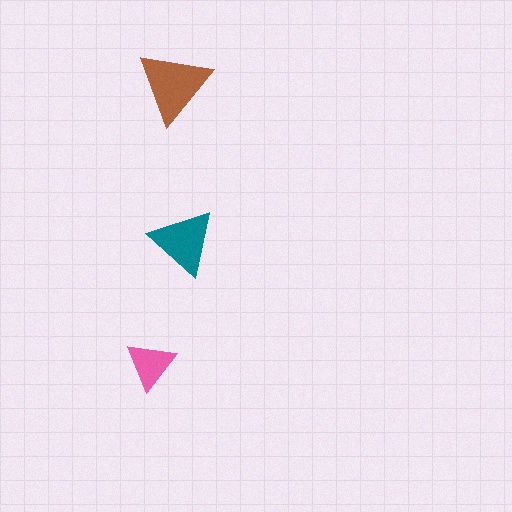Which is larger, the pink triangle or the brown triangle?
The brown one.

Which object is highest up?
The brown triangle is topmost.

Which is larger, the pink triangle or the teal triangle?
The teal one.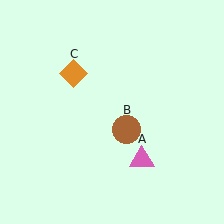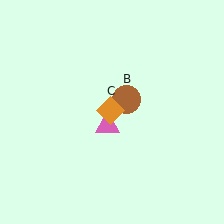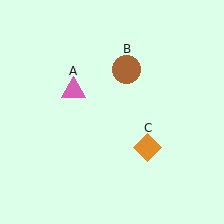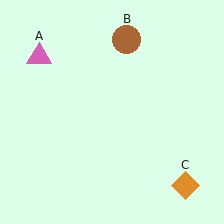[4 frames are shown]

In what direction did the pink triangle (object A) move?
The pink triangle (object A) moved up and to the left.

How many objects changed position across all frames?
3 objects changed position: pink triangle (object A), brown circle (object B), orange diamond (object C).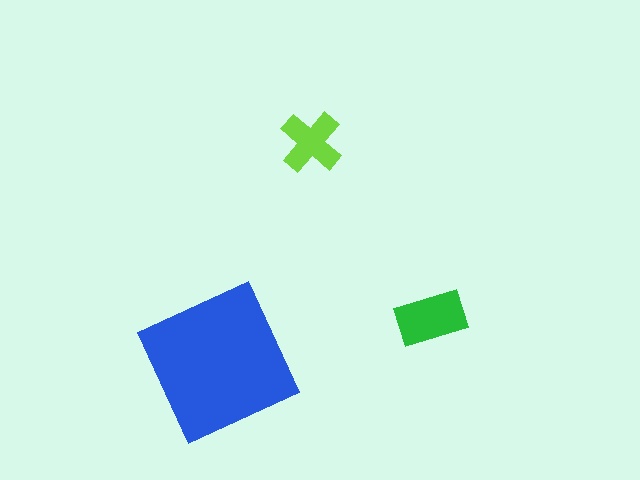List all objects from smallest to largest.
The lime cross, the green rectangle, the blue square.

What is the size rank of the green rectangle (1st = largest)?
2nd.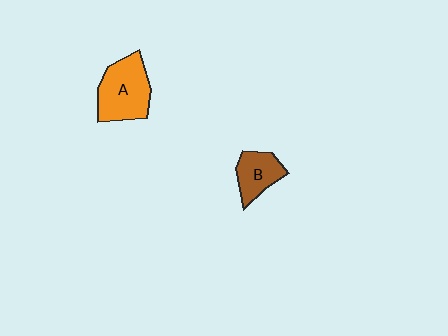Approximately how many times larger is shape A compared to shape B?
Approximately 1.6 times.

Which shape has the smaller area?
Shape B (brown).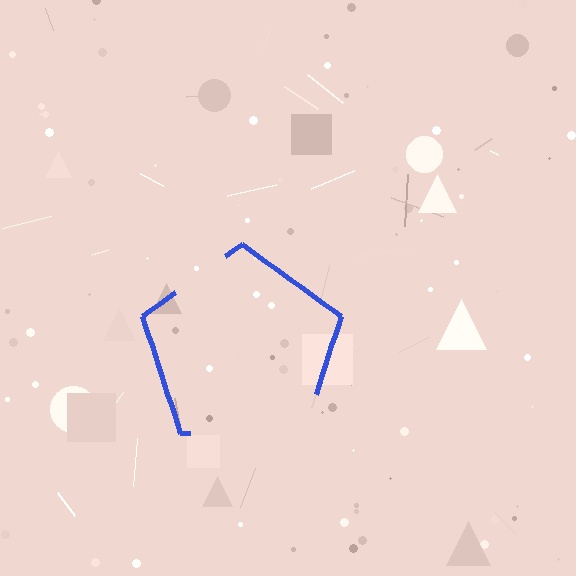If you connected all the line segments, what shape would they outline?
They would outline a pentagon.